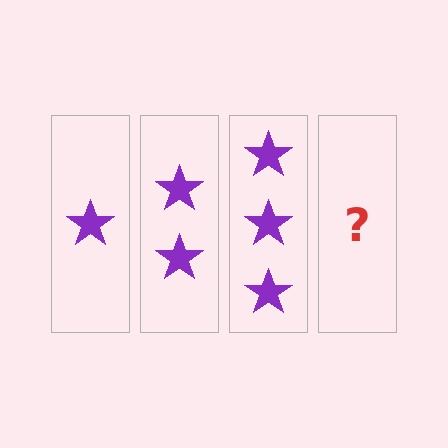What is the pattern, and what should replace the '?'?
The pattern is that each step adds one more star. The '?' should be 4 stars.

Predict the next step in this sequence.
The next step is 4 stars.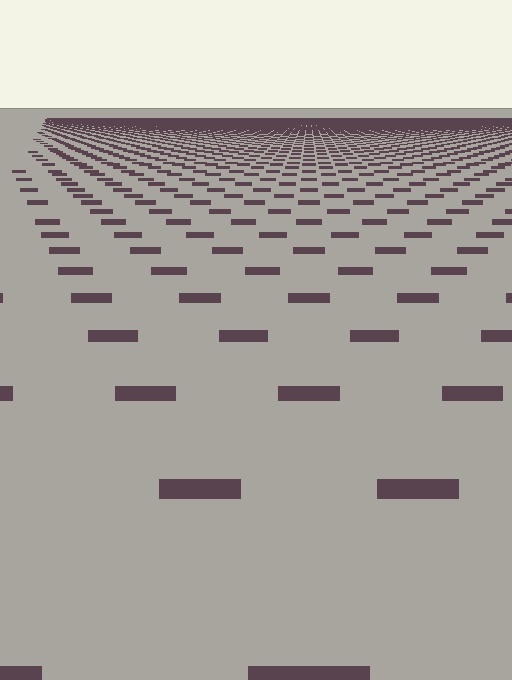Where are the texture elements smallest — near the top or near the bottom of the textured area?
Near the top.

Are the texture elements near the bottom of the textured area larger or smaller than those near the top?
Larger. Near the bottom, elements are closer to the viewer and appear at a bigger on-screen size.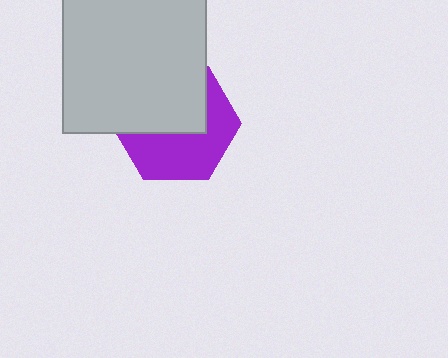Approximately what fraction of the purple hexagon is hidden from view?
Roughly 50% of the purple hexagon is hidden behind the light gray square.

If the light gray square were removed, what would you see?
You would see the complete purple hexagon.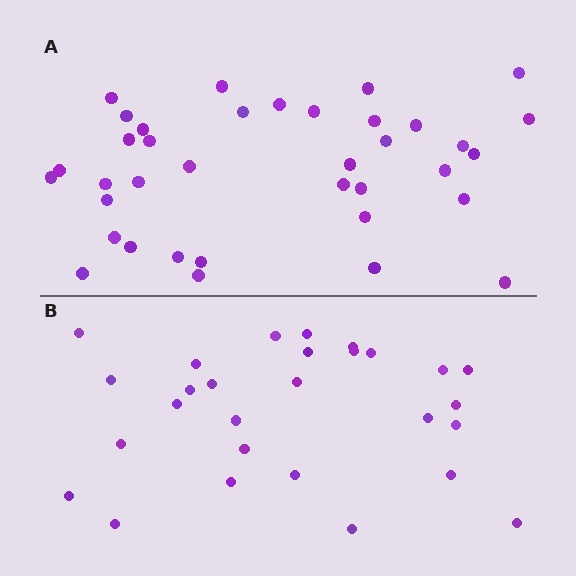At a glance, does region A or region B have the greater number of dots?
Region A (the top region) has more dots.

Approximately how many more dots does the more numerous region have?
Region A has roughly 8 or so more dots than region B.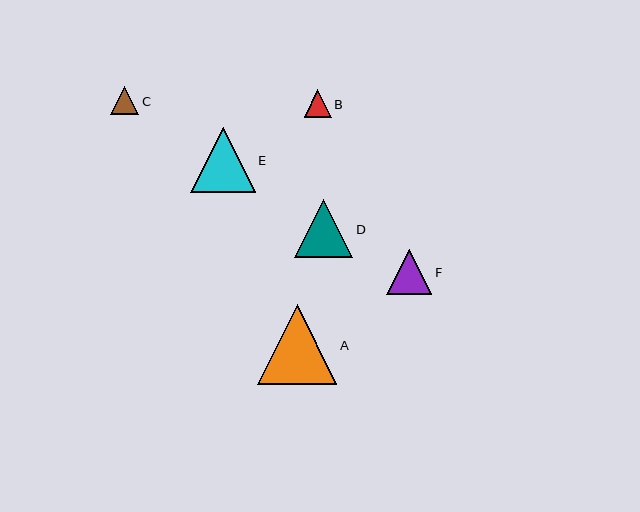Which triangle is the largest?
Triangle A is the largest with a size of approximately 80 pixels.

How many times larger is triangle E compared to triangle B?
Triangle E is approximately 2.4 times the size of triangle B.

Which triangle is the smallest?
Triangle B is the smallest with a size of approximately 27 pixels.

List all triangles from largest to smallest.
From largest to smallest: A, E, D, F, C, B.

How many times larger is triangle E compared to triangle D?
Triangle E is approximately 1.1 times the size of triangle D.